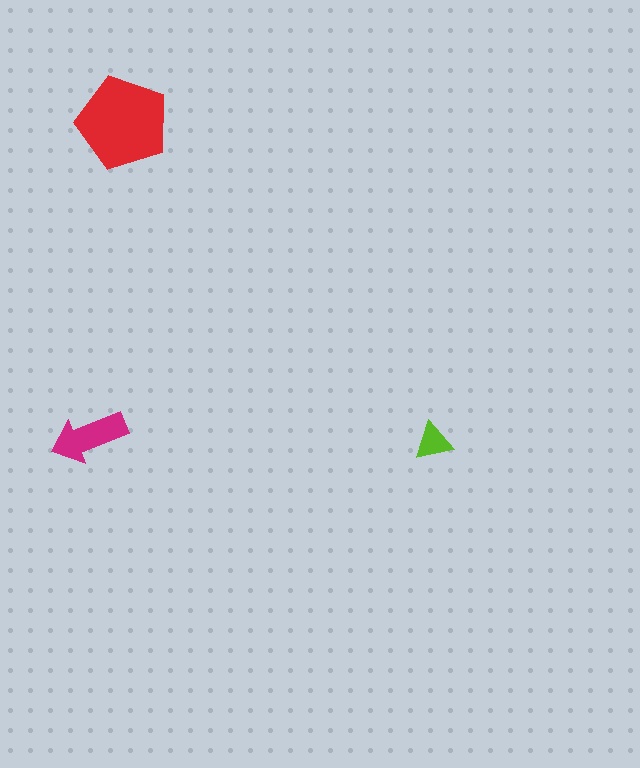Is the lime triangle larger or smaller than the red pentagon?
Smaller.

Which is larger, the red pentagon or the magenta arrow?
The red pentagon.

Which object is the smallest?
The lime triangle.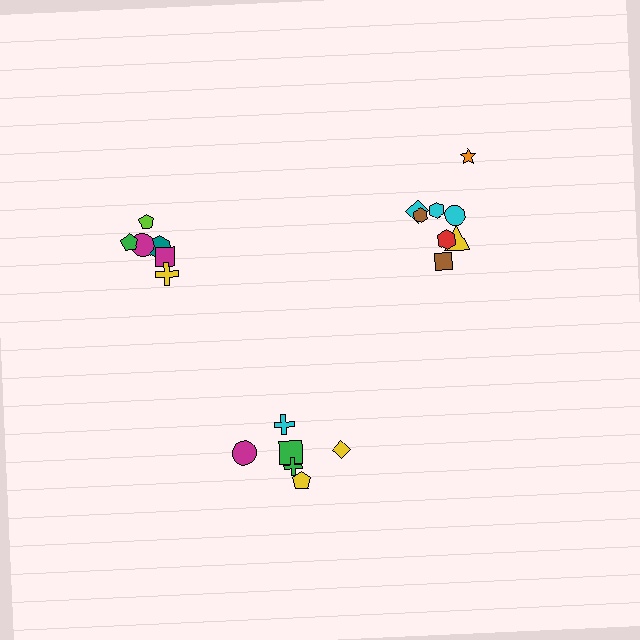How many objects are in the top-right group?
There are 8 objects.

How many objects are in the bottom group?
There are 6 objects.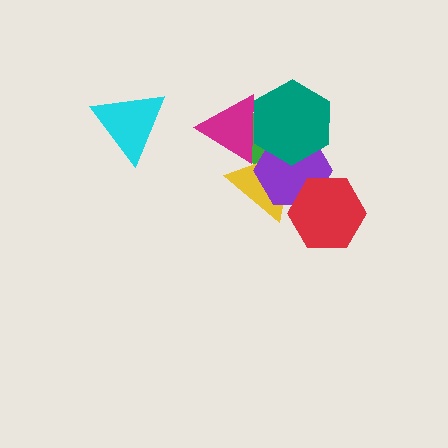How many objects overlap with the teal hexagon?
4 objects overlap with the teal hexagon.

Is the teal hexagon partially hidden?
Yes, it is partially covered by another shape.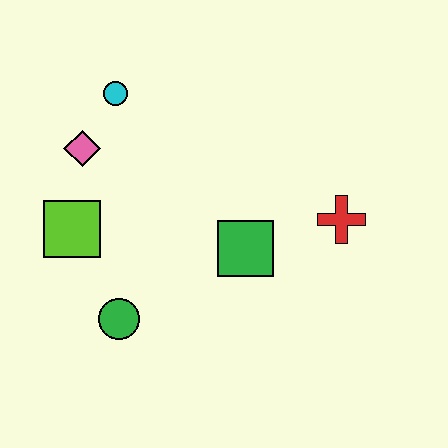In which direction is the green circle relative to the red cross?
The green circle is to the left of the red cross.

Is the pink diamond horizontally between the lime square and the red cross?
Yes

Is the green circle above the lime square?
No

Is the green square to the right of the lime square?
Yes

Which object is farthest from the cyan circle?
The red cross is farthest from the cyan circle.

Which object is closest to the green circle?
The lime square is closest to the green circle.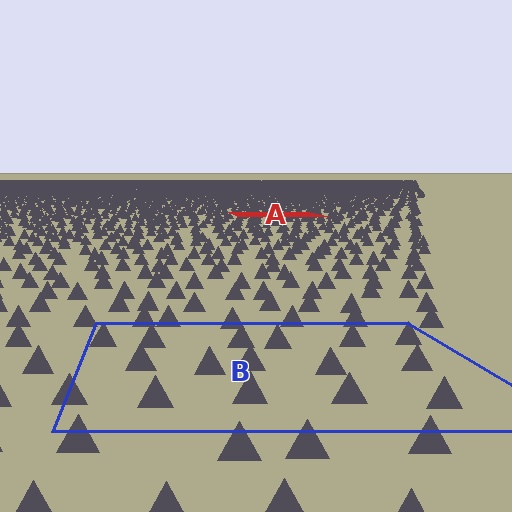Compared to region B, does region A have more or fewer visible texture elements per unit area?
Region A has more texture elements per unit area — they are packed more densely because it is farther away.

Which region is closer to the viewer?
Region B is closer. The texture elements there are larger and more spread out.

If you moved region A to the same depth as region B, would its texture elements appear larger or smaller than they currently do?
They would appear larger. At a closer depth, the same texture elements are projected at a bigger on-screen size.